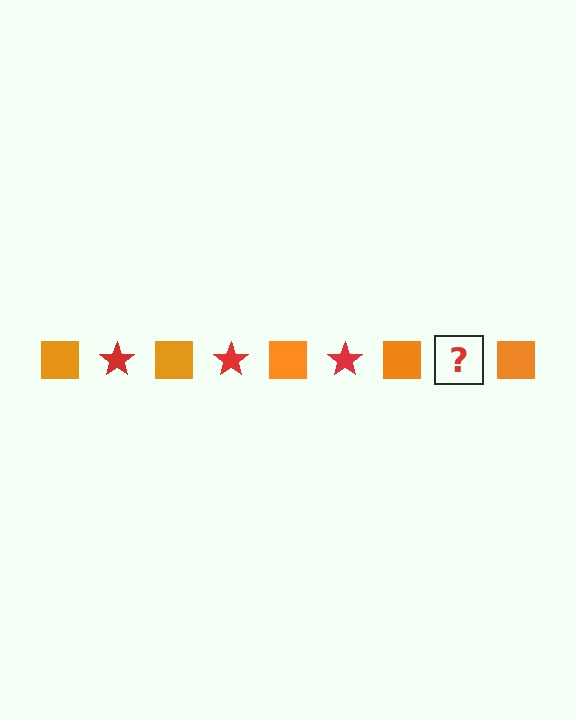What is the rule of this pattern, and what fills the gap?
The rule is that the pattern alternates between orange square and red star. The gap should be filled with a red star.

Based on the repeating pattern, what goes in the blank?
The blank should be a red star.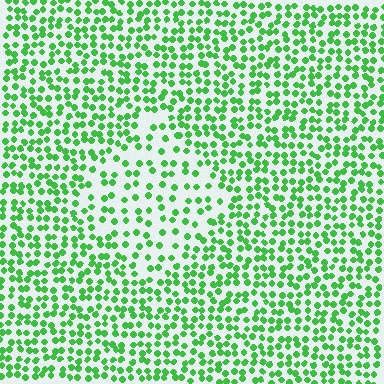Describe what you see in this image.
The image contains small green elements arranged at two different densities. A diamond-shaped region is visible where the elements are less densely packed than the surrounding area.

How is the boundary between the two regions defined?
The boundary is defined by a change in element density (approximately 1.9x ratio). All elements are the same color, size, and shape.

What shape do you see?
I see a diamond.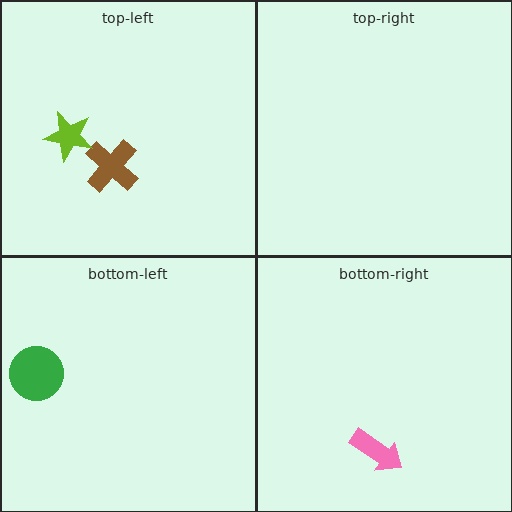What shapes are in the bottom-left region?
The green circle.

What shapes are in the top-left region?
The brown cross, the lime star.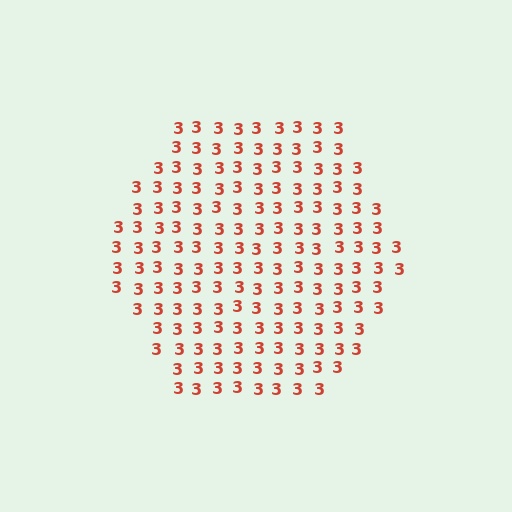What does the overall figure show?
The overall figure shows a hexagon.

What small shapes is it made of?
It is made of small digit 3's.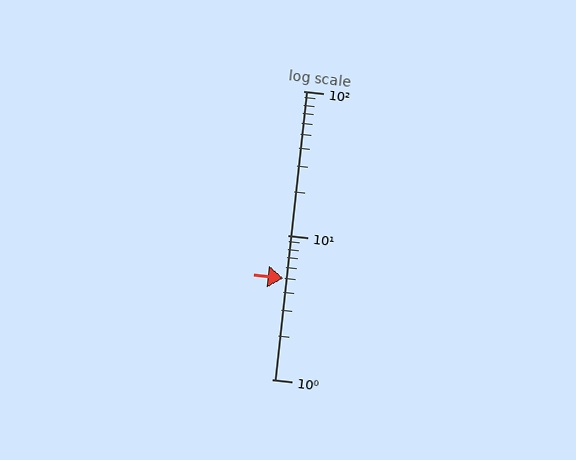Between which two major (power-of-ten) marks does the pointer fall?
The pointer is between 1 and 10.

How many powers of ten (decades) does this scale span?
The scale spans 2 decades, from 1 to 100.